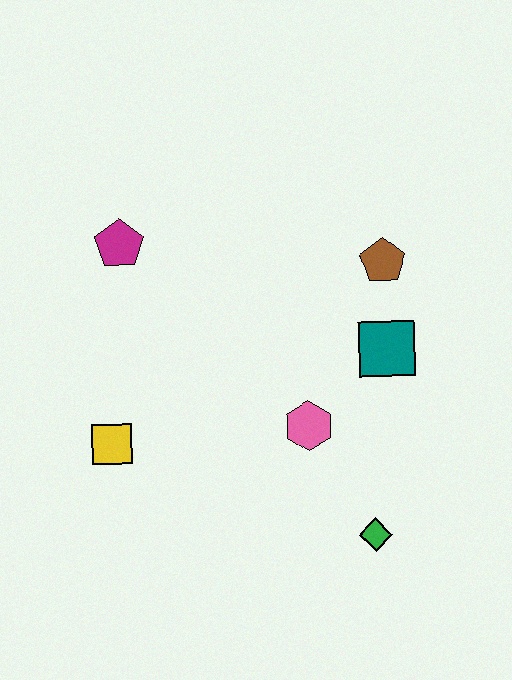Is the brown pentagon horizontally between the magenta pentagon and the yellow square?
No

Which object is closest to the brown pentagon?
The teal square is closest to the brown pentagon.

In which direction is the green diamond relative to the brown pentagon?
The green diamond is below the brown pentagon.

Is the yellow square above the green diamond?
Yes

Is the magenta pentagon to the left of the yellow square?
No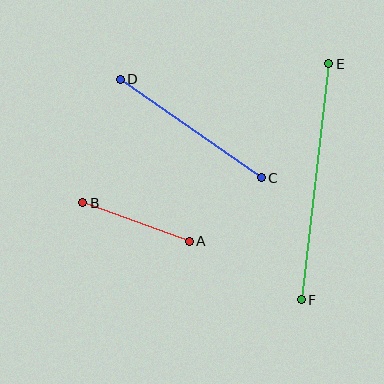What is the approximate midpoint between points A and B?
The midpoint is at approximately (136, 222) pixels.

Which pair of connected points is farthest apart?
Points E and F are farthest apart.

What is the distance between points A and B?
The distance is approximately 113 pixels.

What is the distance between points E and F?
The distance is approximately 238 pixels.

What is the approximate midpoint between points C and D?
The midpoint is at approximately (191, 129) pixels.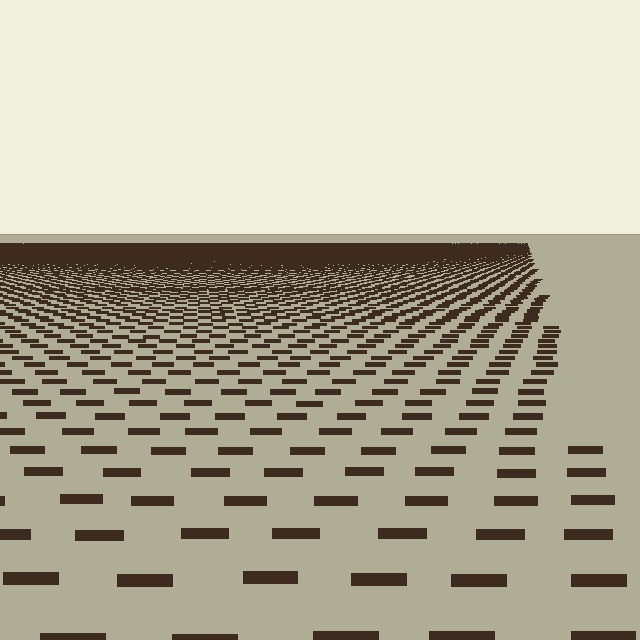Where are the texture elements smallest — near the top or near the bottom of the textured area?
Near the top.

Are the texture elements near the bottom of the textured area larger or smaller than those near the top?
Larger. Near the bottom, elements are closer to the viewer and appear at a bigger on-screen size.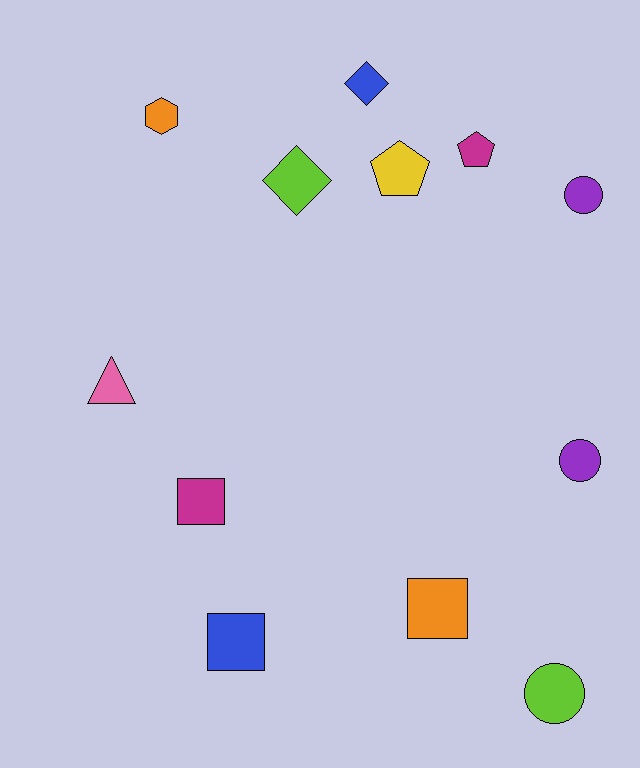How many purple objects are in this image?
There are 2 purple objects.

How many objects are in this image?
There are 12 objects.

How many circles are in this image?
There are 3 circles.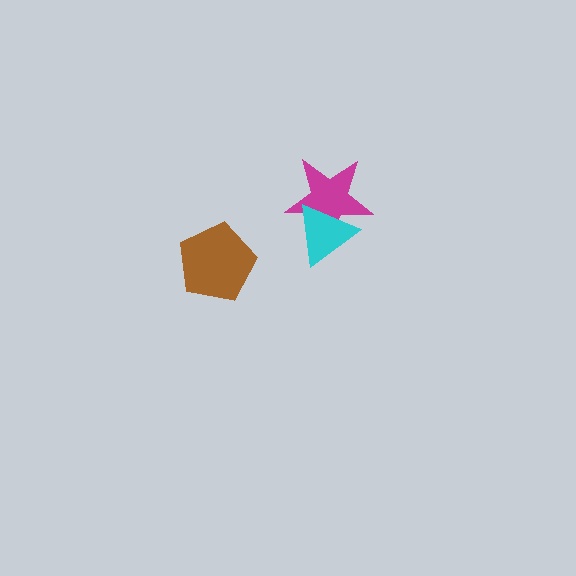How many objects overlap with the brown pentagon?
0 objects overlap with the brown pentagon.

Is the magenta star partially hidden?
Yes, it is partially covered by another shape.